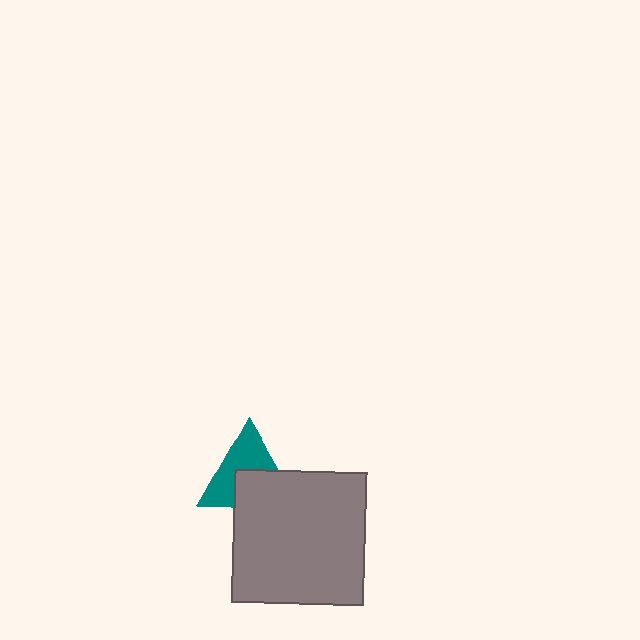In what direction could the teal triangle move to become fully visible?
The teal triangle could move up. That would shift it out from behind the gray square entirely.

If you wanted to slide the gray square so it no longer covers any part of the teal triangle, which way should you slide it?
Slide it down — that is the most direct way to separate the two shapes.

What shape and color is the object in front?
The object in front is a gray square.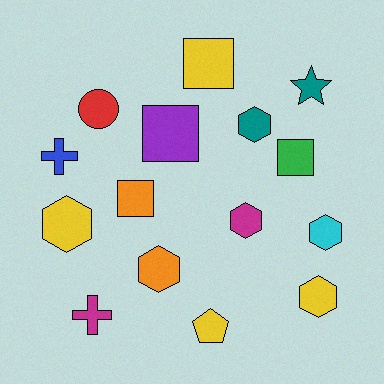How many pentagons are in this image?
There is 1 pentagon.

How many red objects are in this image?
There is 1 red object.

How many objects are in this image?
There are 15 objects.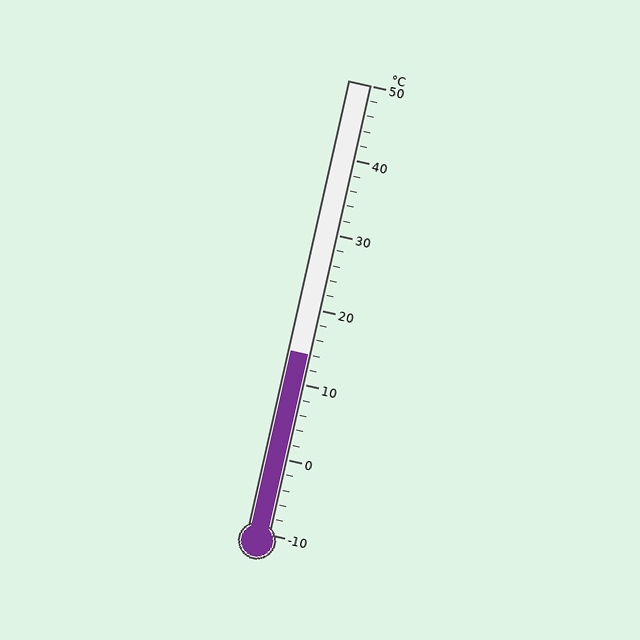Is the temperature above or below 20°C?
The temperature is below 20°C.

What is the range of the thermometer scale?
The thermometer scale ranges from -10°C to 50°C.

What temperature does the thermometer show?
The thermometer shows approximately 14°C.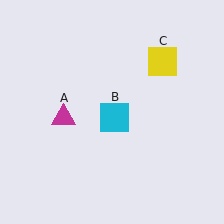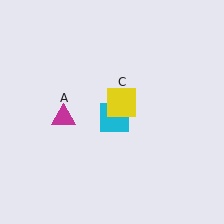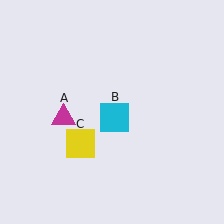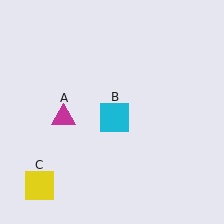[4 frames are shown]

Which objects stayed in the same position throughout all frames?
Magenta triangle (object A) and cyan square (object B) remained stationary.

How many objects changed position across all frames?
1 object changed position: yellow square (object C).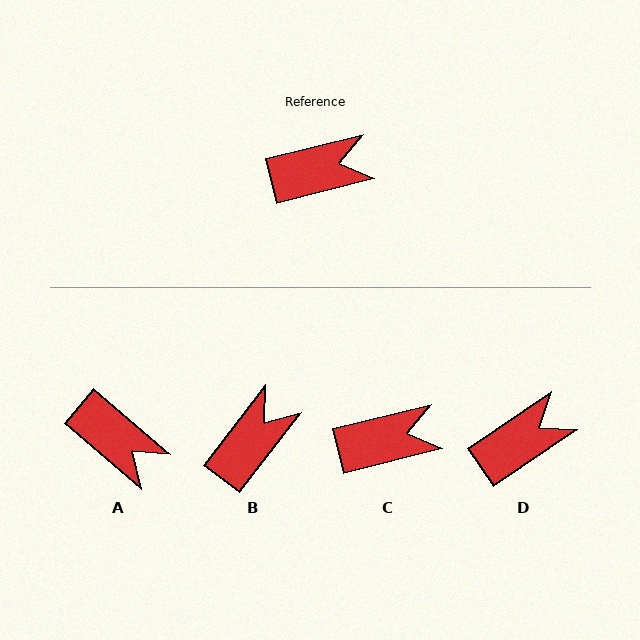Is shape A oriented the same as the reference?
No, it is off by about 54 degrees.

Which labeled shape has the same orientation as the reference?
C.